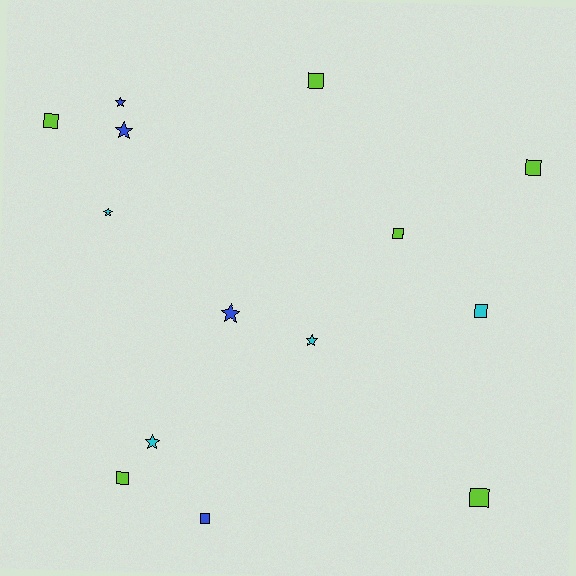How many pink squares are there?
There are no pink squares.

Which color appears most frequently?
Lime, with 6 objects.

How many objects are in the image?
There are 14 objects.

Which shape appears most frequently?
Square, with 8 objects.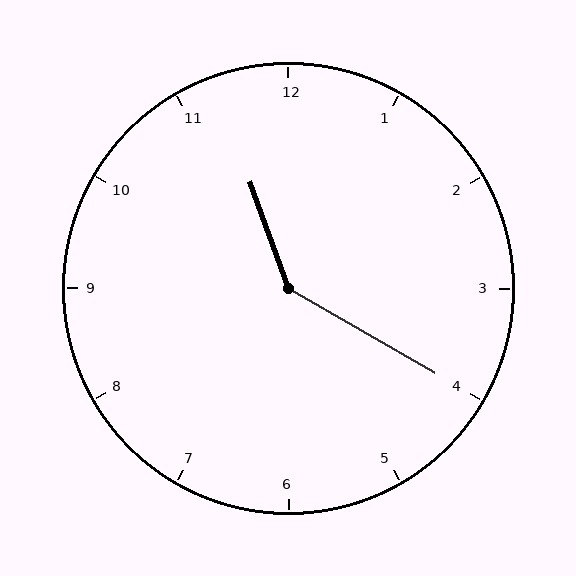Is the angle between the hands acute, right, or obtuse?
It is obtuse.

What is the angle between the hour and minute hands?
Approximately 140 degrees.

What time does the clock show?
11:20.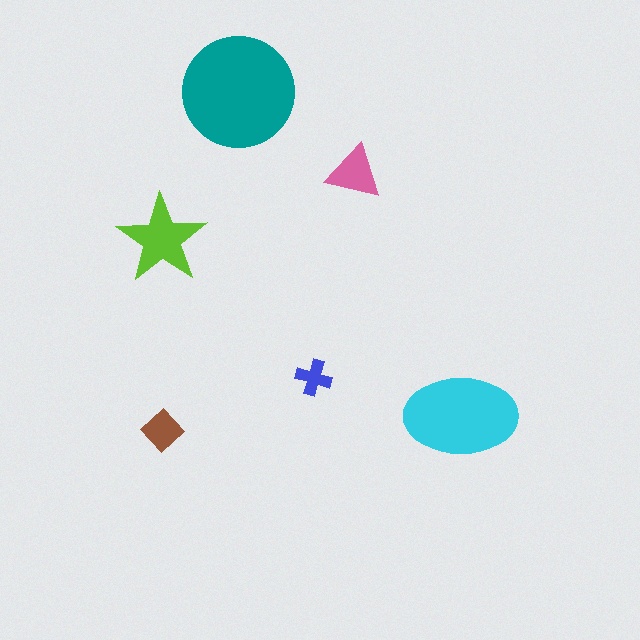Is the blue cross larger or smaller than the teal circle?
Smaller.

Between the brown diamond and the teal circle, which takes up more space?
The teal circle.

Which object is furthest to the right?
The cyan ellipse is rightmost.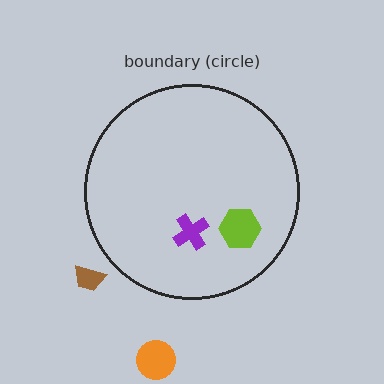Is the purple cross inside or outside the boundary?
Inside.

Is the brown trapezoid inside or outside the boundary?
Outside.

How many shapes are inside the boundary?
2 inside, 2 outside.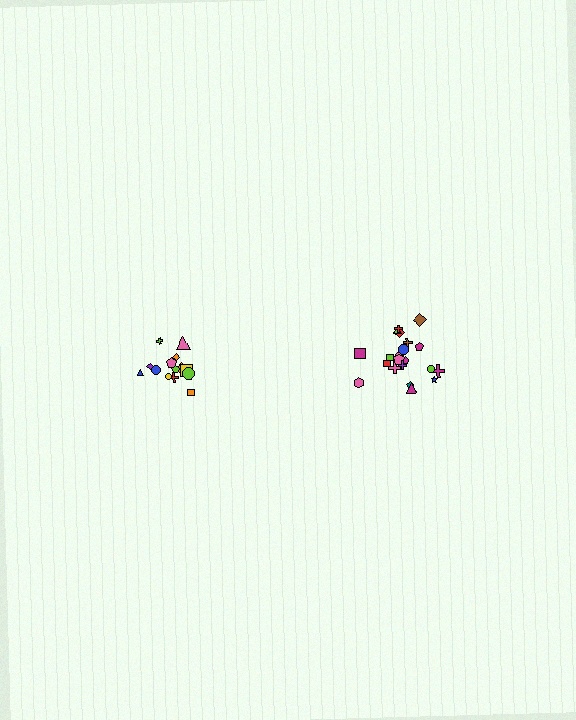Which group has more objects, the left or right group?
The right group.